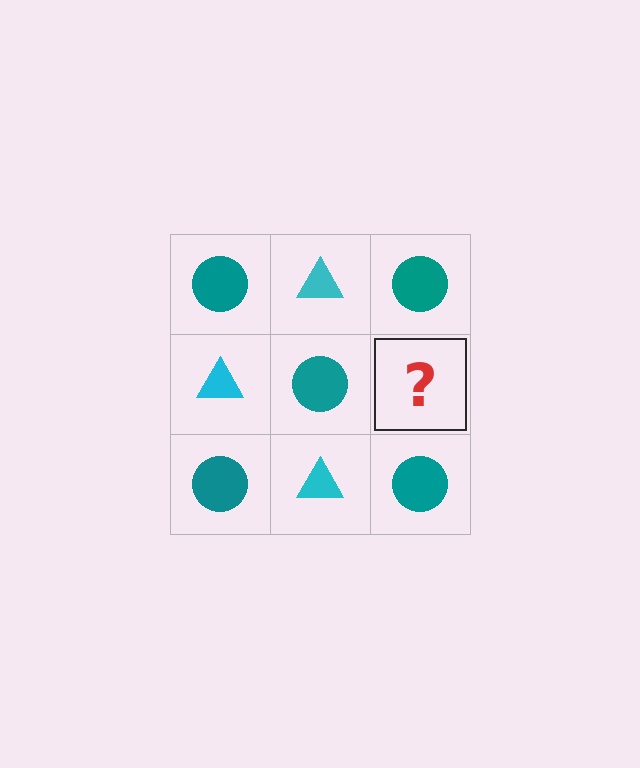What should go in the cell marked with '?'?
The missing cell should contain a cyan triangle.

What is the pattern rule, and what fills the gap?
The rule is that it alternates teal circle and cyan triangle in a checkerboard pattern. The gap should be filled with a cyan triangle.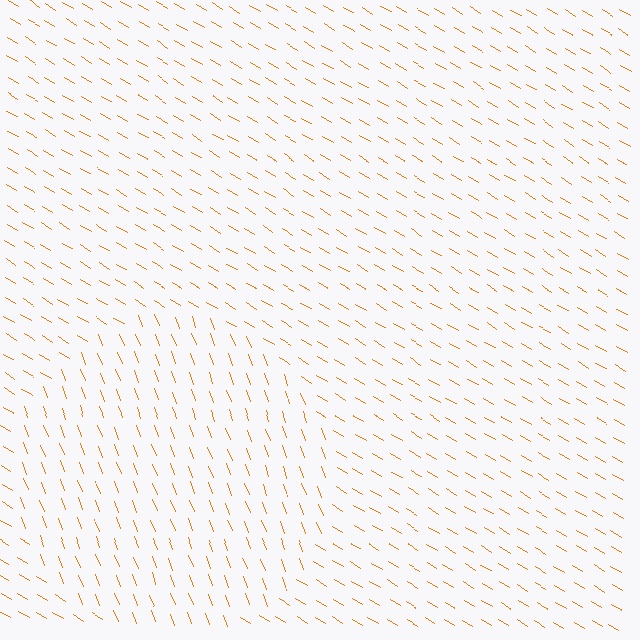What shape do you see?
I see a circle.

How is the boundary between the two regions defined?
The boundary is defined purely by a change in line orientation (approximately 38 degrees difference). All lines are the same color and thickness.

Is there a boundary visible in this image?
Yes, there is a texture boundary formed by a change in line orientation.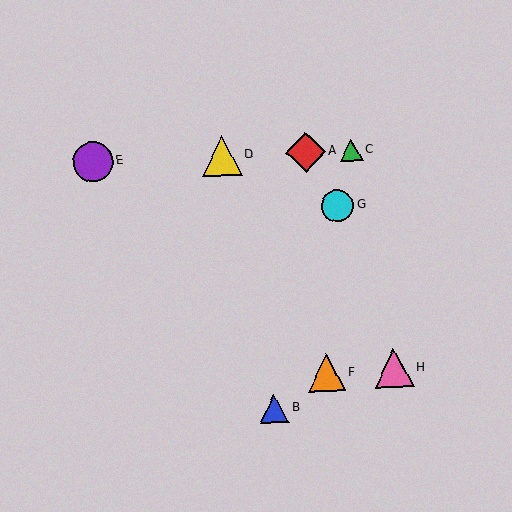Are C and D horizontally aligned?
Yes, both are at y≈150.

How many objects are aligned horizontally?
4 objects (A, C, D, E) are aligned horizontally.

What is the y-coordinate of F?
Object F is at y≈373.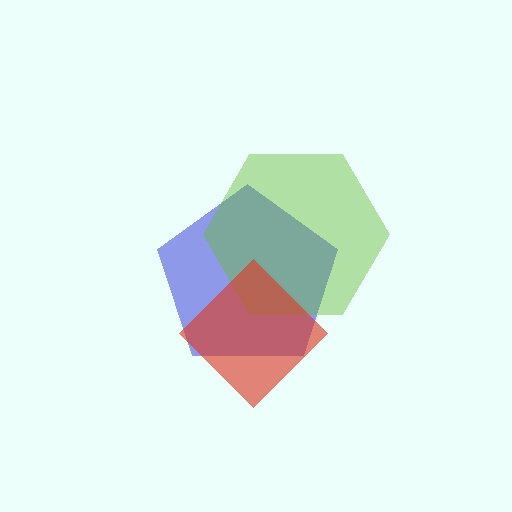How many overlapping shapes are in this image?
There are 3 overlapping shapes in the image.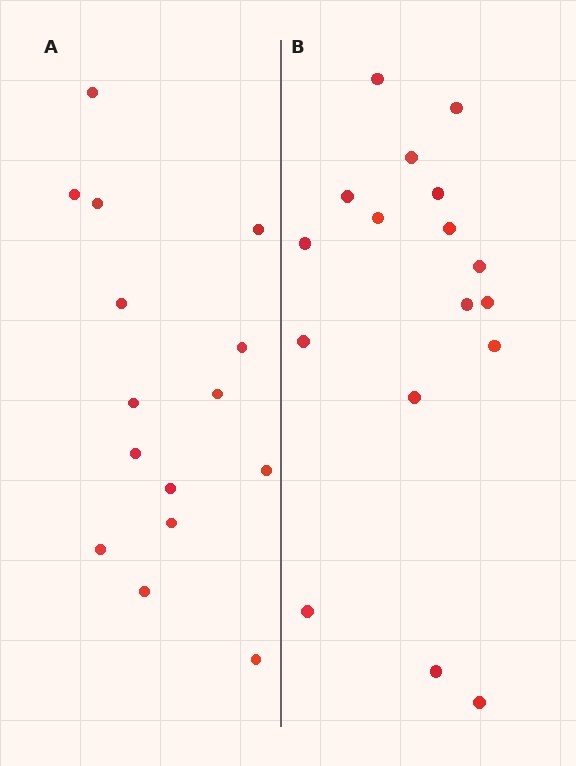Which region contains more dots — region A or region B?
Region B (the right region) has more dots.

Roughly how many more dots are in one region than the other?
Region B has just a few more — roughly 2 or 3 more dots than region A.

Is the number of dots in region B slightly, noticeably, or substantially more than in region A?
Region B has only slightly more — the two regions are fairly close. The ratio is roughly 1.1 to 1.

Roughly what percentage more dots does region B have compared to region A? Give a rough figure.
About 15% more.